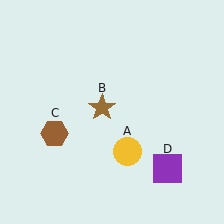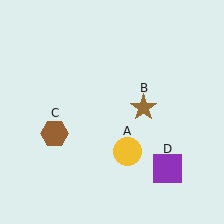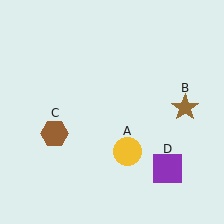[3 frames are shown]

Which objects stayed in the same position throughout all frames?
Yellow circle (object A) and brown hexagon (object C) and purple square (object D) remained stationary.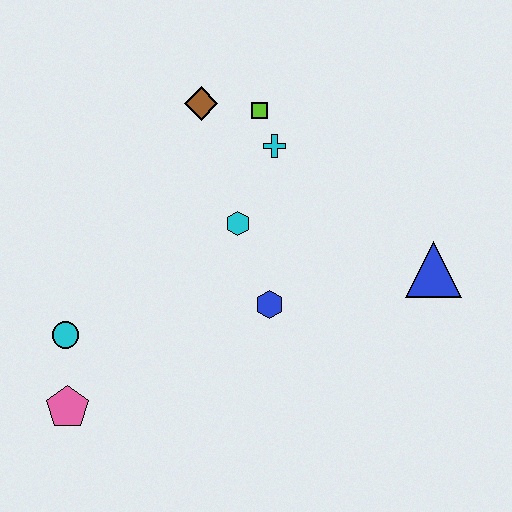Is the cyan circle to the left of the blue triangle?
Yes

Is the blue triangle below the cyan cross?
Yes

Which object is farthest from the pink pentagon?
The blue triangle is farthest from the pink pentagon.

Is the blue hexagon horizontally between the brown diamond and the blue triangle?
Yes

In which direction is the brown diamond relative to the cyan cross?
The brown diamond is to the left of the cyan cross.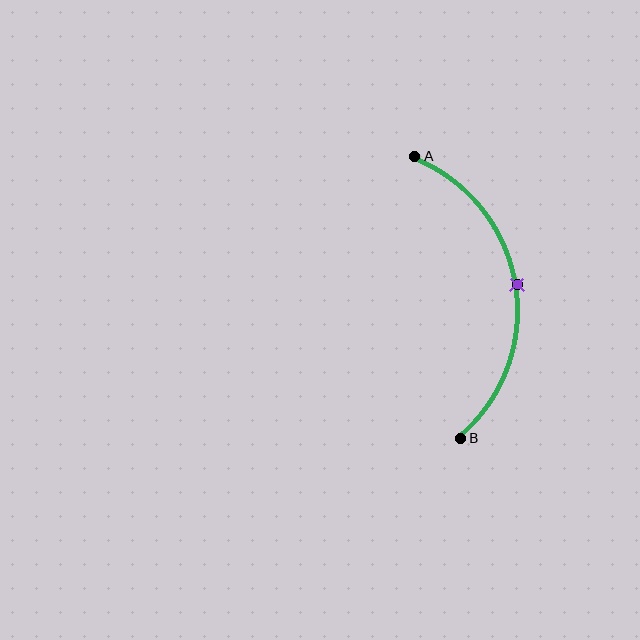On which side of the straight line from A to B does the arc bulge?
The arc bulges to the right of the straight line connecting A and B.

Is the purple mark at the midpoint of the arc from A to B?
Yes. The purple mark lies on the arc at equal arc-length from both A and B — it is the arc midpoint.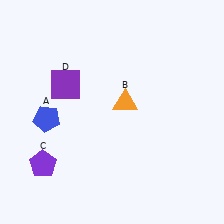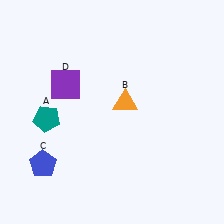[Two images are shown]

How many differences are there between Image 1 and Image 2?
There are 2 differences between the two images.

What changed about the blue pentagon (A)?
In Image 1, A is blue. In Image 2, it changed to teal.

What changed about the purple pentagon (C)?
In Image 1, C is purple. In Image 2, it changed to blue.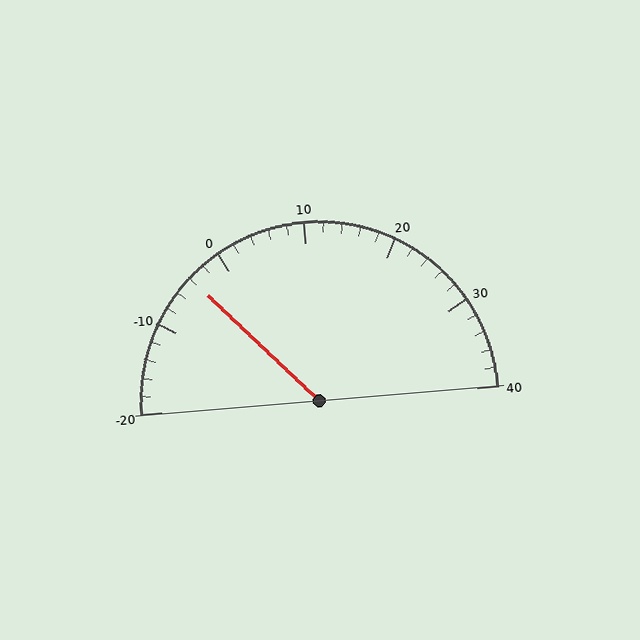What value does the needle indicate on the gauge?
The needle indicates approximately -4.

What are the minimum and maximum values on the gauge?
The gauge ranges from -20 to 40.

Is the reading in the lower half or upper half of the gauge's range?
The reading is in the lower half of the range (-20 to 40).